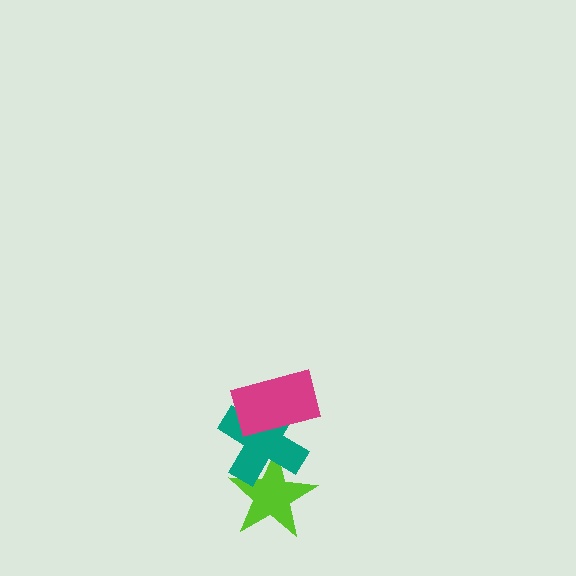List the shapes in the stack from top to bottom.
From top to bottom: the magenta rectangle, the teal cross, the lime star.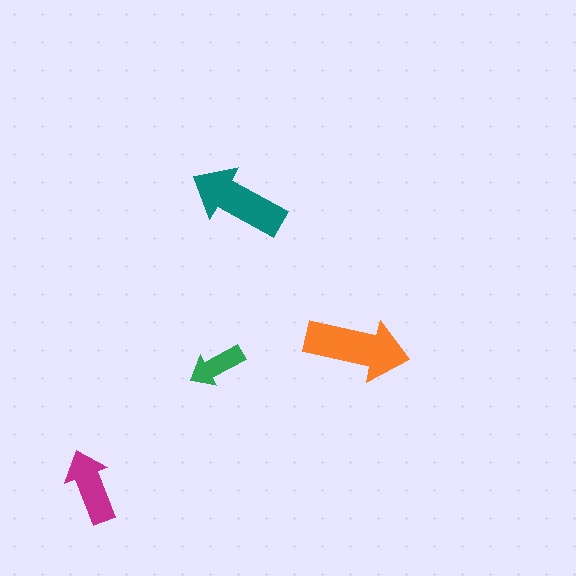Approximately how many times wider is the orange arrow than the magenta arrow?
About 1.5 times wider.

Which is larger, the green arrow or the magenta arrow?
The magenta one.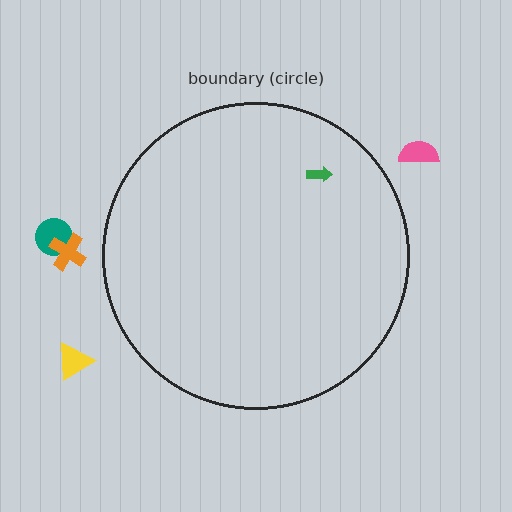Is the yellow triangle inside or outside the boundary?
Outside.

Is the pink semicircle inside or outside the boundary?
Outside.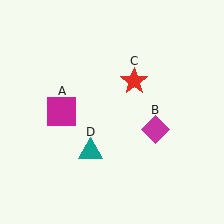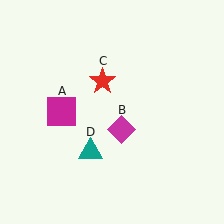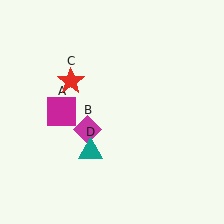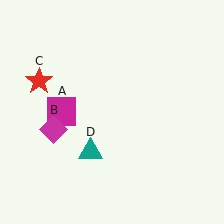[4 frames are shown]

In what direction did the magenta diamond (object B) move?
The magenta diamond (object B) moved left.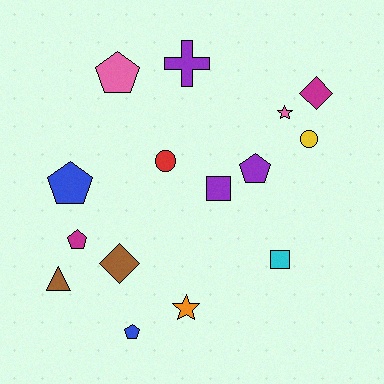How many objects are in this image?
There are 15 objects.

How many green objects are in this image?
There are no green objects.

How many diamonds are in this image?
There are 2 diamonds.